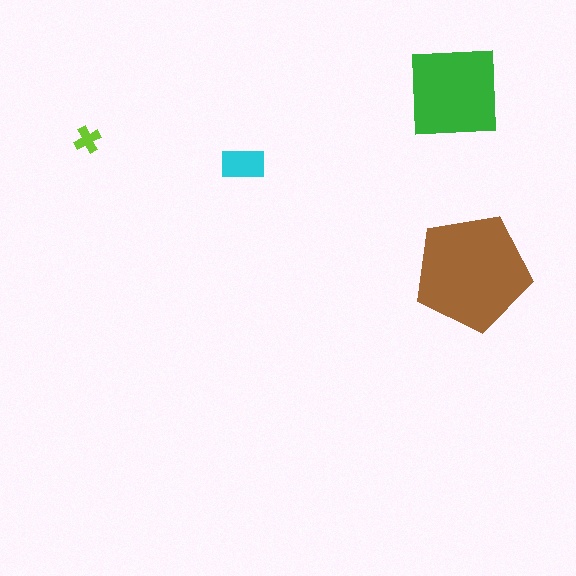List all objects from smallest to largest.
The lime cross, the cyan rectangle, the green square, the brown pentagon.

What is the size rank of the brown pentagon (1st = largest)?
1st.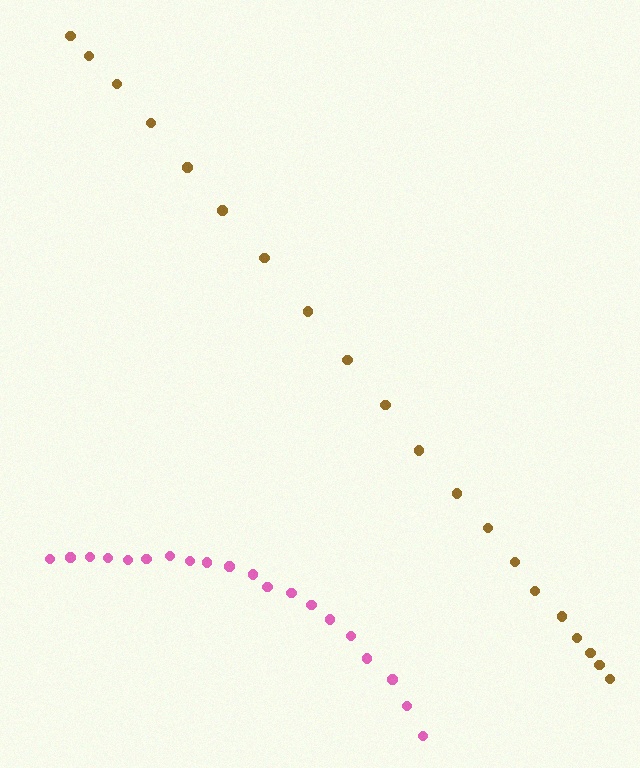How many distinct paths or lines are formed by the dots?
There are 2 distinct paths.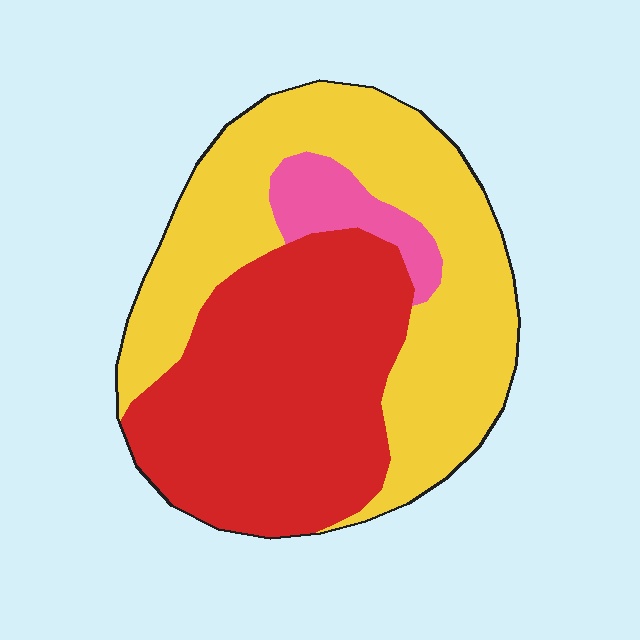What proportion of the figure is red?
Red covers 45% of the figure.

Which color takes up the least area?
Pink, at roughly 10%.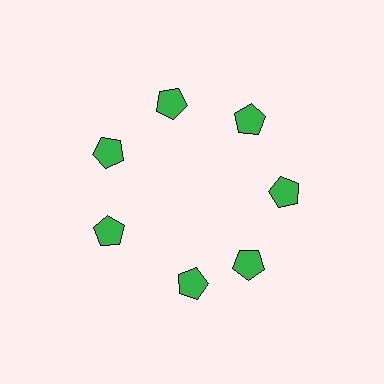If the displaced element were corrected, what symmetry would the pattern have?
It would have 7-fold rotational symmetry — the pattern would map onto itself every 51 degrees.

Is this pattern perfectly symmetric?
No. The 7 green pentagons are arranged in a ring, but one element near the 6 o'clock position is rotated out of alignment along the ring, breaking the 7-fold rotational symmetry.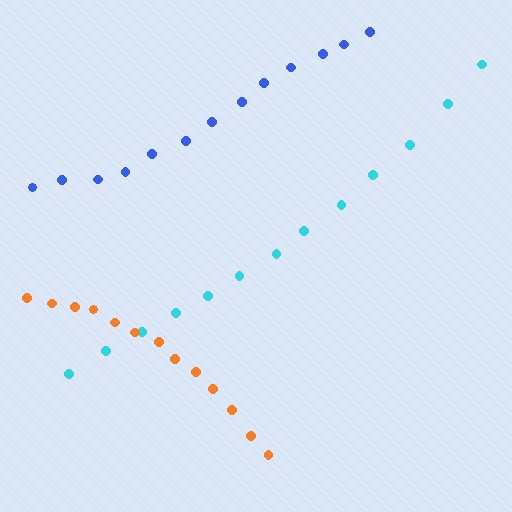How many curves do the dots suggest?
There are 3 distinct paths.